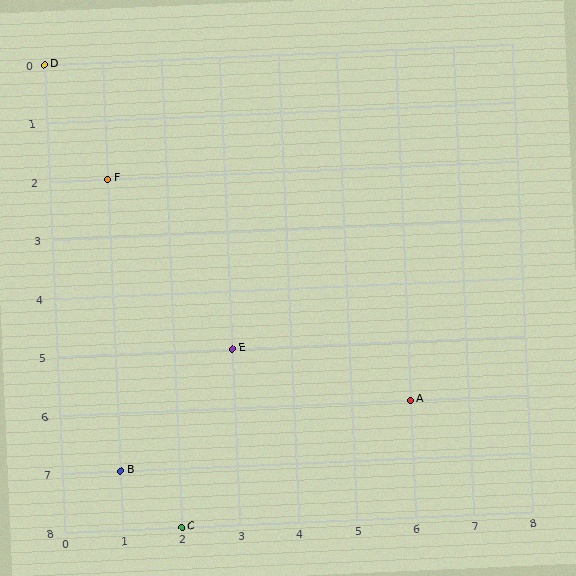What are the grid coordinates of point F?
Point F is at grid coordinates (1, 2).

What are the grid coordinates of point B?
Point B is at grid coordinates (1, 7).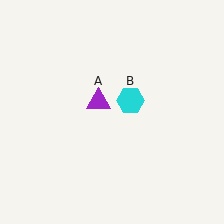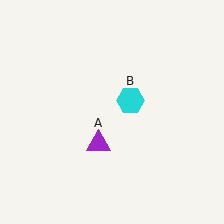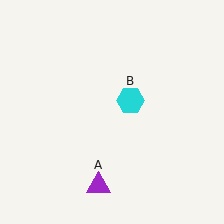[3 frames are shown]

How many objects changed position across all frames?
1 object changed position: purple triangle (object A).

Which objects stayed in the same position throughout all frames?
Cyan hexagon (object B) remained stationary.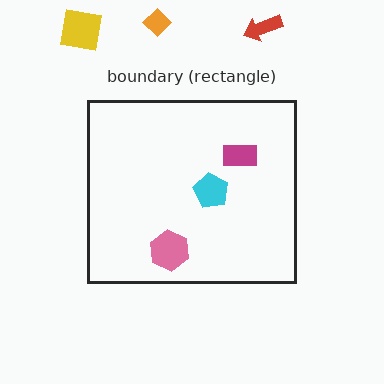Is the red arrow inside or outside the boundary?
Outside.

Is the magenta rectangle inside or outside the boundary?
Inside.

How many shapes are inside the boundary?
3 inside, 3 outside.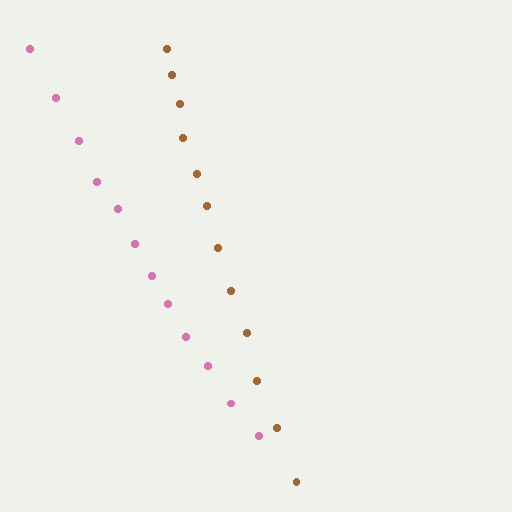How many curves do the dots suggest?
There are 2 distinct paths.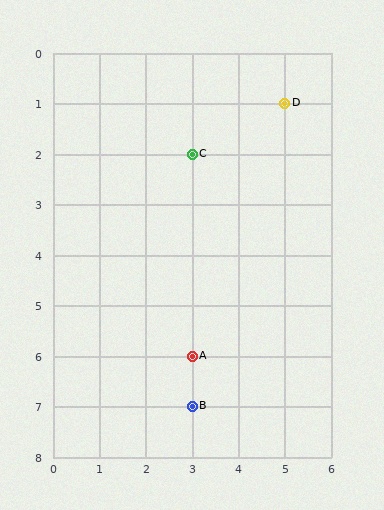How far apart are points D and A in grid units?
Points D and A are 2 columns and 5 rows apart (about 5.4 grid units diagonally).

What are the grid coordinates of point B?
Point B is at grid coordinates (3, 7).